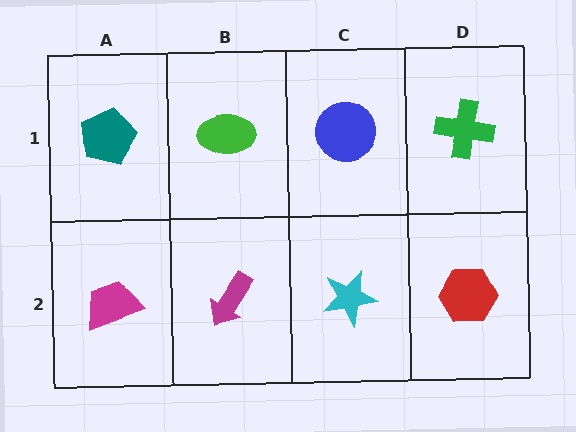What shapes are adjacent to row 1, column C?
A cyan star (row 2, column C), a green ellipse (row 1, column B), a green cross (row 1, column D).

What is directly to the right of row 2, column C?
A red hexagon.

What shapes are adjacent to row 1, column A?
A magenta trapezoid (row 2, column A), a green ellipse (row 1, column B).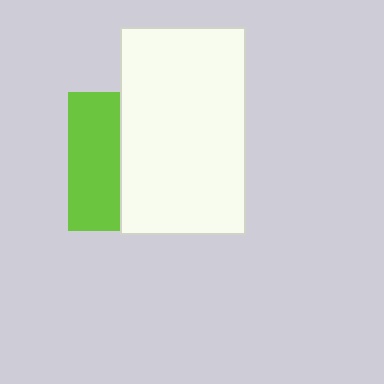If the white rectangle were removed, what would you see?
You would see the complete lime square.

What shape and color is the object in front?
The object in front is a white rectangle.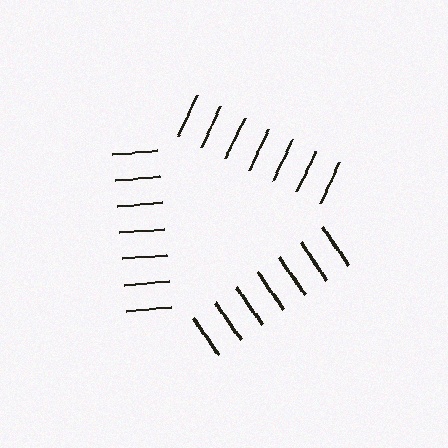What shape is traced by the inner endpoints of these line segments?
An illusory triangle — the line segments terminate on its edges but no continuous stroke is drawn.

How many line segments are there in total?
21 — 7 along each of the 3 edges.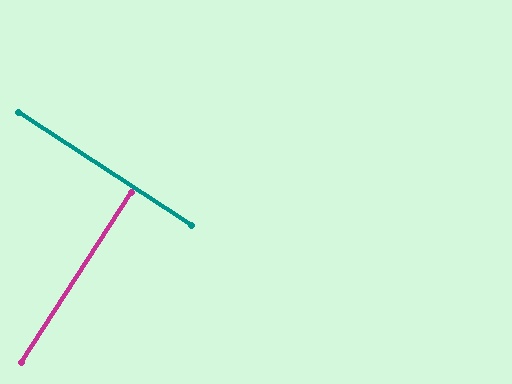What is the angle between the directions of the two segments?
Approximately 90 degrees.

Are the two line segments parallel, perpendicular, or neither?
Perpendicular — they meet at approximately 90°.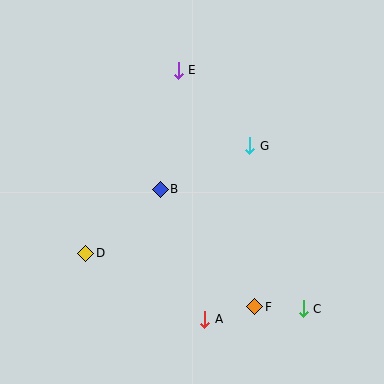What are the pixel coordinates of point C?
Point C is at (303, 309).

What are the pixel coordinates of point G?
Point G is at (250, 146).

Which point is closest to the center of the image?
Point B at (160, 189) is closest to the center.